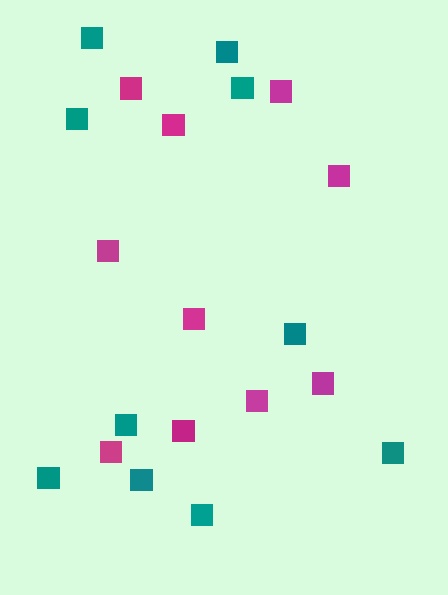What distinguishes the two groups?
There are 2 groups: one group of magenta squares (10) and one group of teal squares (10).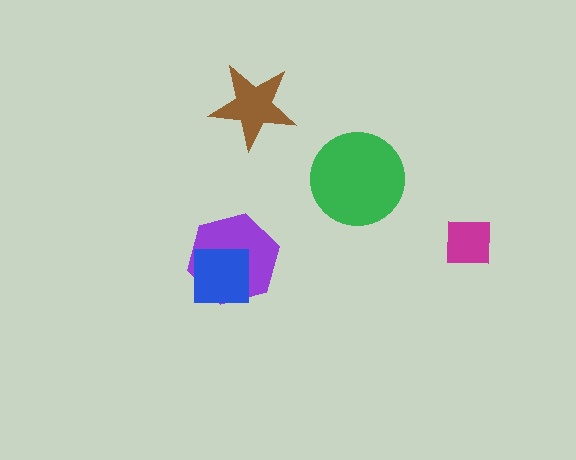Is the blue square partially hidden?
No, no other shape covers it.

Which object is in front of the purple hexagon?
The blue square is in front of the purple hexagon.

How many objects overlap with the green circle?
0 objects overlap with the green circle.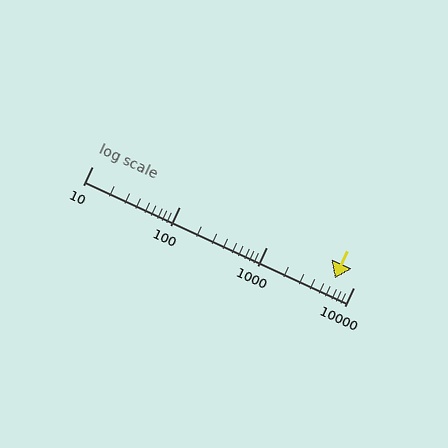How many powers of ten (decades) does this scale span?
The scale spans 3 decades, from 10 to 10000.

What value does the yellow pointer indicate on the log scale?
The pointer indicates approximately 6100.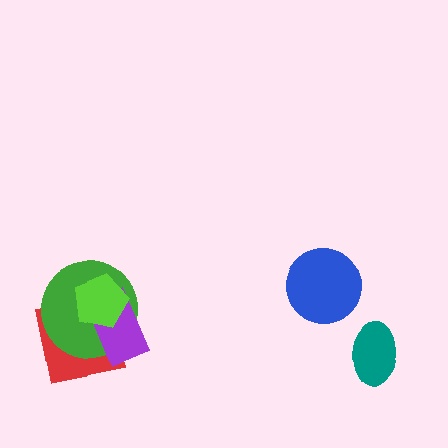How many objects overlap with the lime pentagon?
3 objects overlap with the lime pentagon.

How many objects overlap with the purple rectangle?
3 objects overlap with the purple rectangle.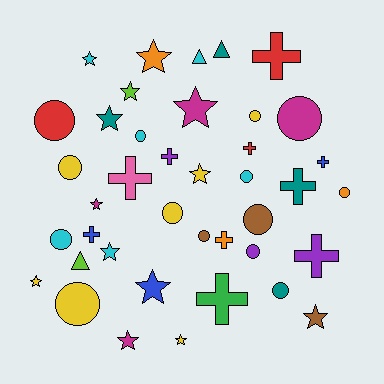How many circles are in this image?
There are 14 circles.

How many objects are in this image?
There are 40 objects.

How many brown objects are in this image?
There are 3 brown objects.